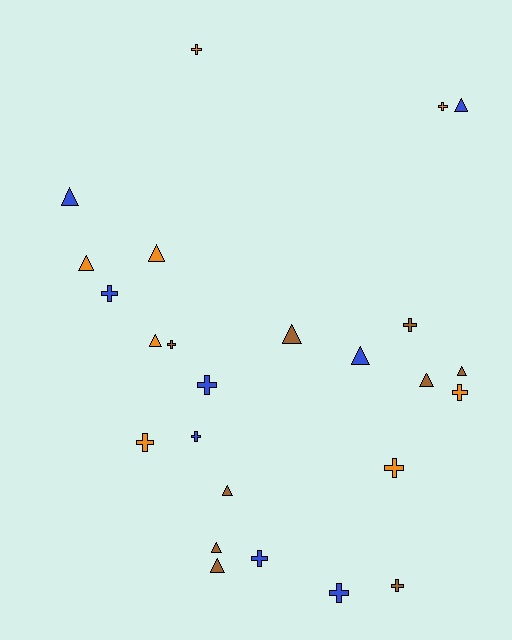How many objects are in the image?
There are 25 objects.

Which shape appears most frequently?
Cross, with 13 objects.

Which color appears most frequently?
Brown, with 9 objects.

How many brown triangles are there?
There are 6 brown triangles.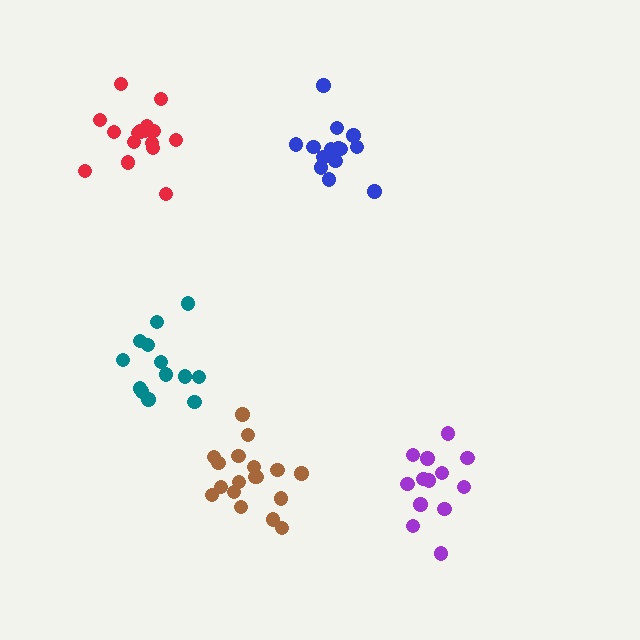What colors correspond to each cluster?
The clusters are colored: brown, blue, red, teal, purple.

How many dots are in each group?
Group 1: 18 dots, Group 2: 15 dots, Group 3: 16 dots, Group 4: 13 dots, Group 5: 13 dots (75 total).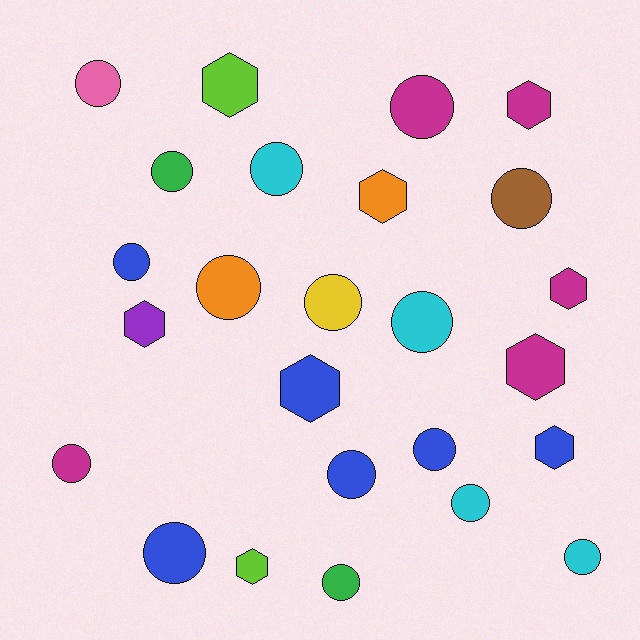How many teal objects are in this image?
There are no teal objects.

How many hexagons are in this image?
There are 9 hexagons.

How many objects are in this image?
There are 25 objects.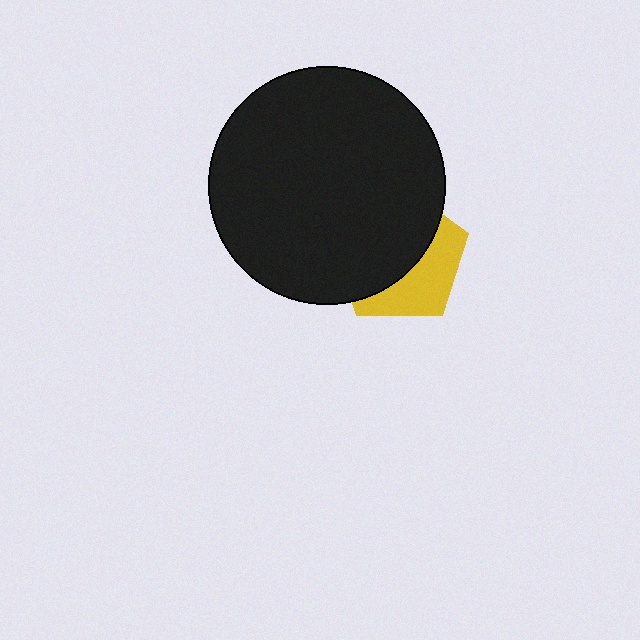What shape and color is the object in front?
The object in front is a black circle.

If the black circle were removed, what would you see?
You would see the complete yellow pentagon.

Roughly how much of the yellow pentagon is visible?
A small part of it is visible (roughly 39%).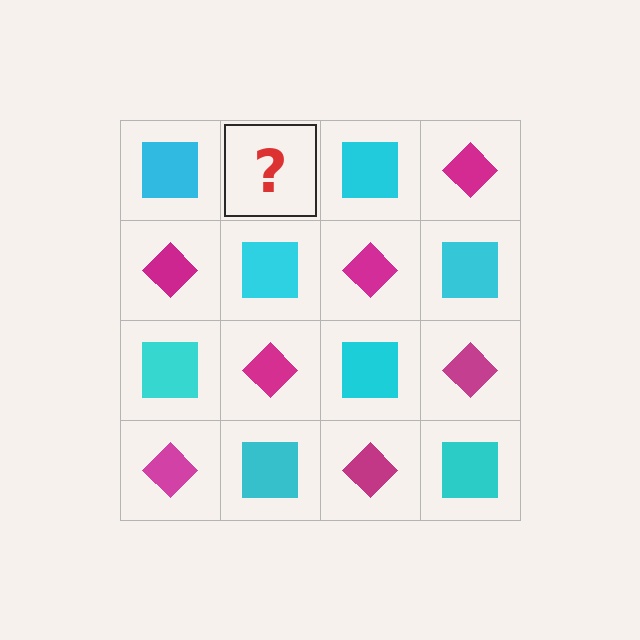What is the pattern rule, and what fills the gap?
The rule is that it alternates cyan square and magenta diamond in a checkerboard pattern. The gap should be filled with a magenta diamond.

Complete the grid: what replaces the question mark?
The question mark should be replaced with a magenta diamond.